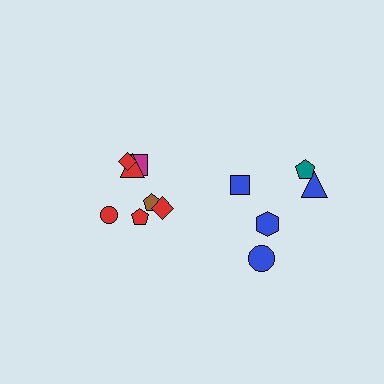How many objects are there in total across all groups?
There are 12 objects.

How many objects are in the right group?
There are 5 objects.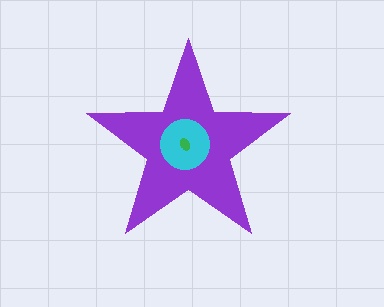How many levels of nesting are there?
3.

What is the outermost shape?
The purple star.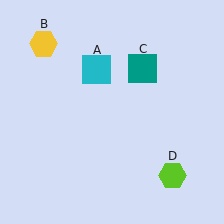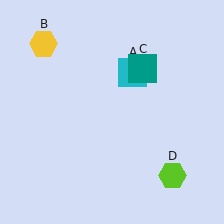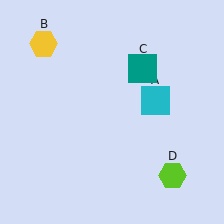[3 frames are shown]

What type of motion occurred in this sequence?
The cyan square (object A) rotated clockwise around the center of the scene.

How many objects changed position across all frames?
1 object changed position: cyan square (object A).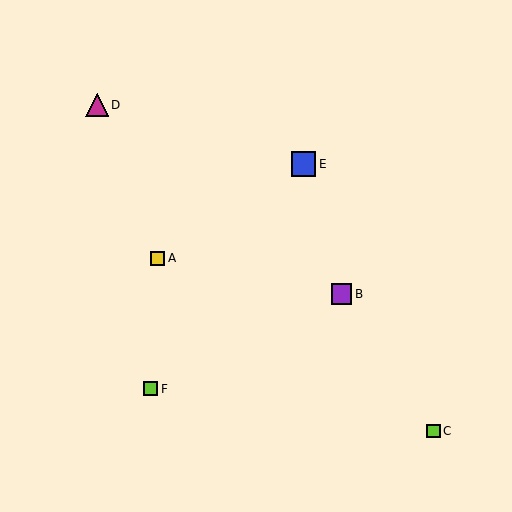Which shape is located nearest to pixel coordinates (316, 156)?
The blue square (labeled E) at (303, 164) is nearest to that location.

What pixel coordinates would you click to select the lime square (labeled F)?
Click at (150, 389) to select the lime square F.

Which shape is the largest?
The blue square (labeled E) is the largest.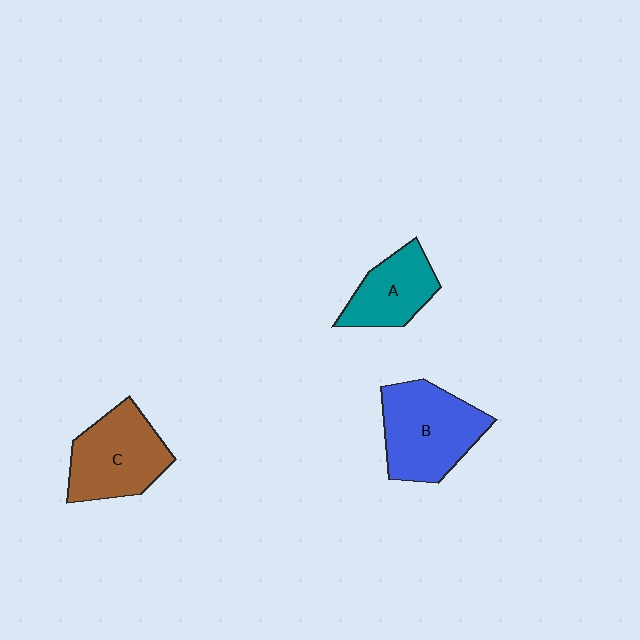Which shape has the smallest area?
Shape A (teal).